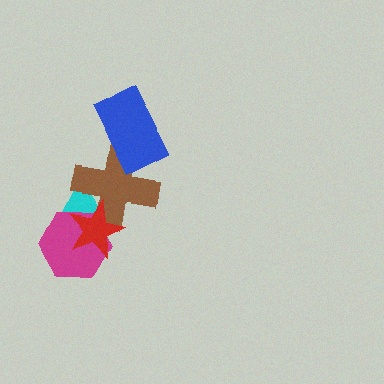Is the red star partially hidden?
No, no other shape covers it.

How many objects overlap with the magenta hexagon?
3 objects overlap with the magenta hexagon.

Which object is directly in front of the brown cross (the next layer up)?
The magenta hexagon is directly in front of the brown cross.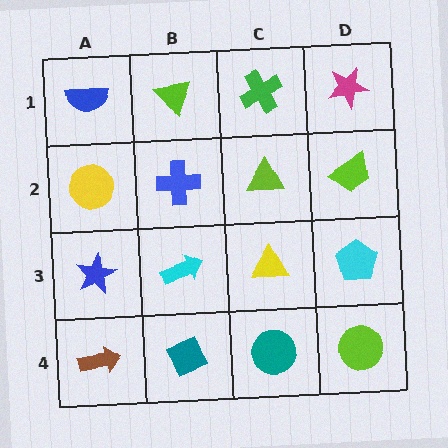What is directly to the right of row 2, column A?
A blue cross.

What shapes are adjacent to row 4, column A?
A blue star (row 3, column A), a teal diamond (row 4, column B).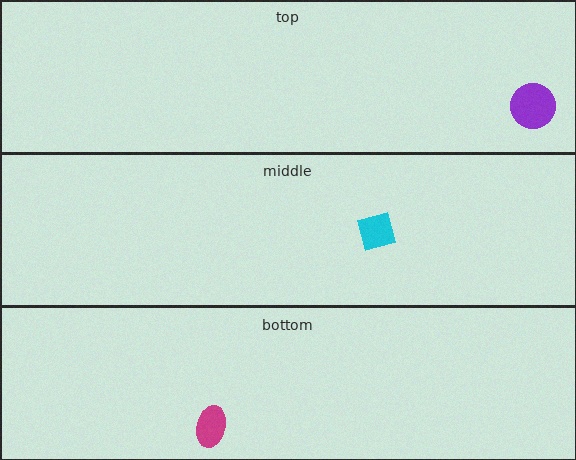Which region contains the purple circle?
The top region.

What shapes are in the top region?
The purple circle.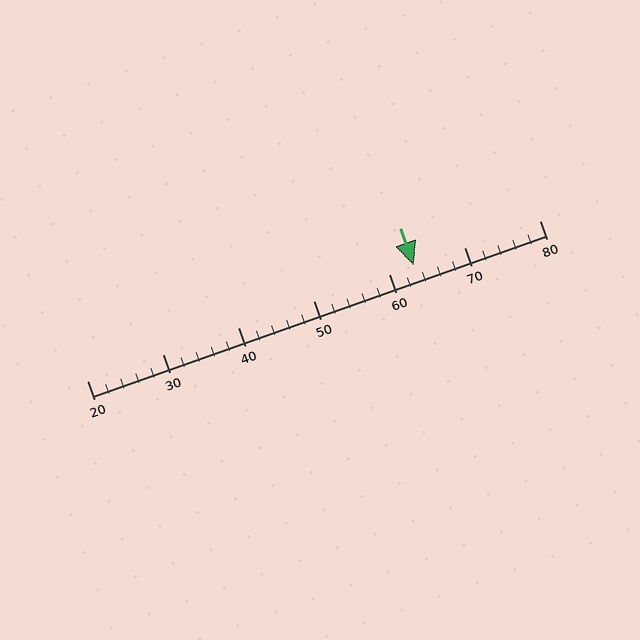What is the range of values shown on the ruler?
The ruler shows values from 20 to 80.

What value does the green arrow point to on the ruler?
The green arrow points to approximately 63.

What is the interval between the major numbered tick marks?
The major tick marks are spaced 10 units apart.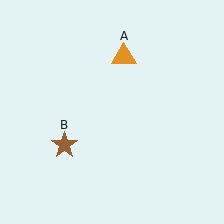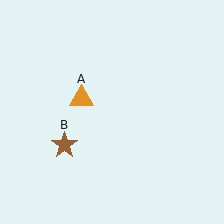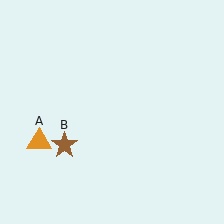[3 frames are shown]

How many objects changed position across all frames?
1 object changed position: orange triangle (object A).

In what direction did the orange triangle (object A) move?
The orange triangle (object A) moved down and to the left.